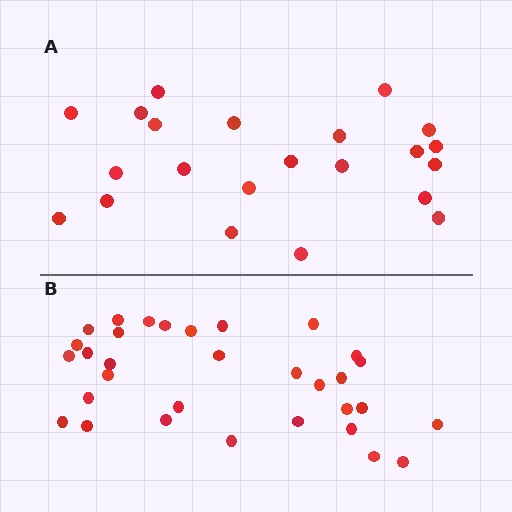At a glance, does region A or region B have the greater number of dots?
Region B (the bottom region) has more dots.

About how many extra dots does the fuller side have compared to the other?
Region B has roughly 10 or so more dots than region A.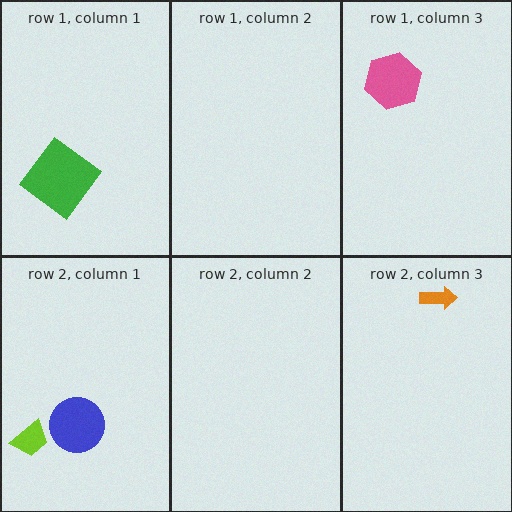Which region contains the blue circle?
The row 2, column 1 region.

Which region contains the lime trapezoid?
The row 2, column 1 region.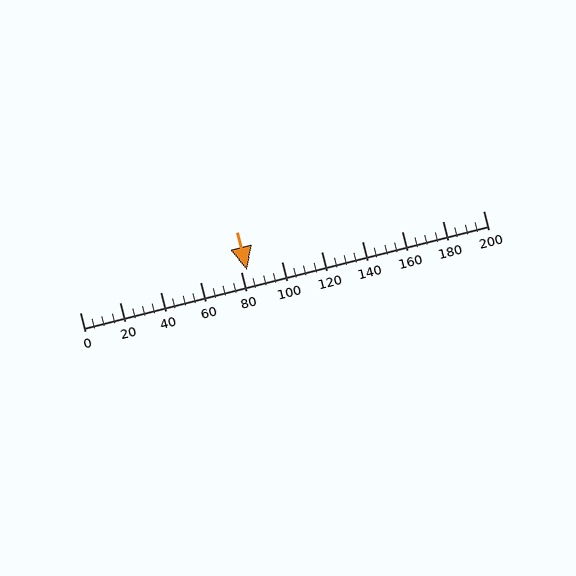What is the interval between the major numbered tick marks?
The major tick marks are spaced 20 units apart.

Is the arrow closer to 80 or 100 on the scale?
The arrow is closer to 80.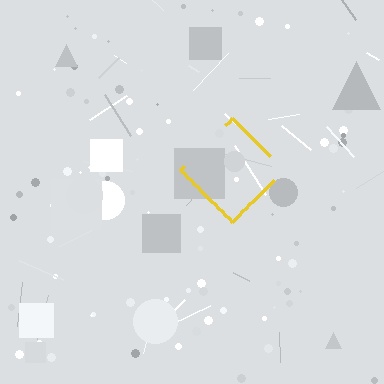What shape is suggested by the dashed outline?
The dashed outline suggests a diamond.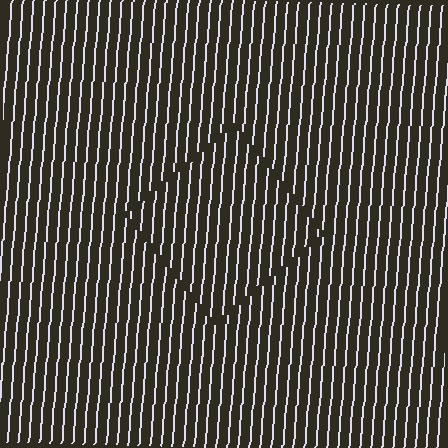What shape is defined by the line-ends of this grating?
An illusory square. The interior of the shape contains the same grating, shifted by half a period — the contour is defined by the phase discontinuity where line-ends from the inner and outer gratings abut.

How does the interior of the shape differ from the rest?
The interior of the shape contains the same grating, shifted by half a period — the contour is defined by the phase discontinuity where line-ends from the inner and outer gratings abut.